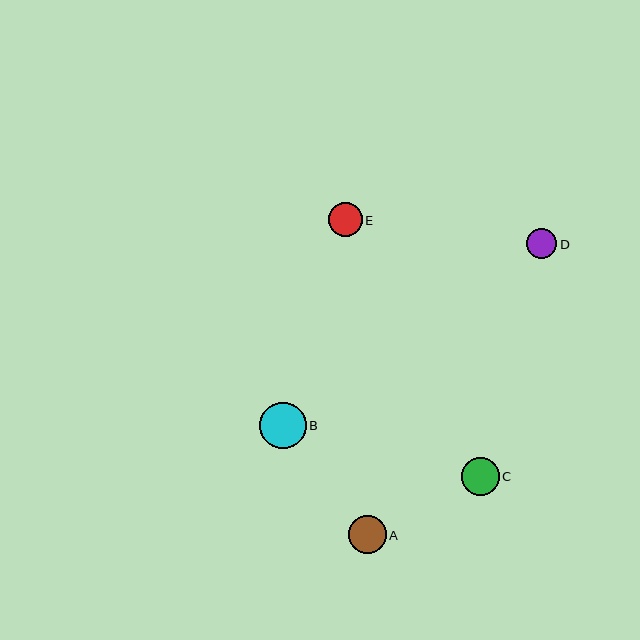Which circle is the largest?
Circle B is the largest with a size of approximately 46 pixels.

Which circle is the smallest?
Circle D is the smallest with a size of approximately 30 pixels.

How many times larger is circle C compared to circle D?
Circle C is approximately 1.3 times the size of circle D.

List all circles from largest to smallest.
From largest to smallest: B, A, C, E, D.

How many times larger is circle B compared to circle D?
Circle B is approximately 1.6 times the size of circle D.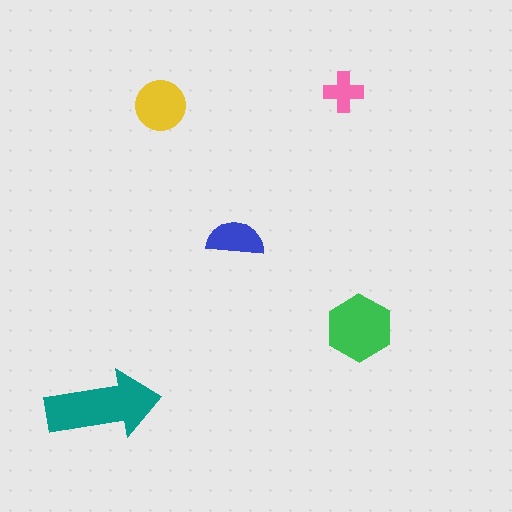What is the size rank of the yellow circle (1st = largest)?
3rd.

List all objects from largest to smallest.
The teal arrow, the green hexagon, the yellow circle, the blue semicircle, the pink cross.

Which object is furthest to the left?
The teal arrow is leftmost.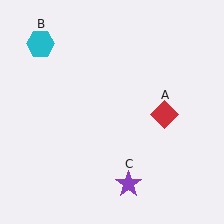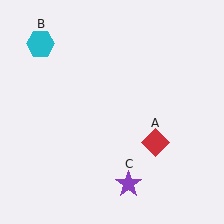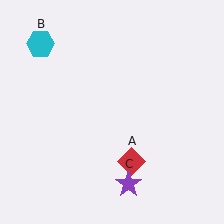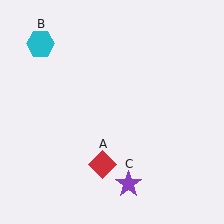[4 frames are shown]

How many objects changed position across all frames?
1 object changed position: red diamond (object A).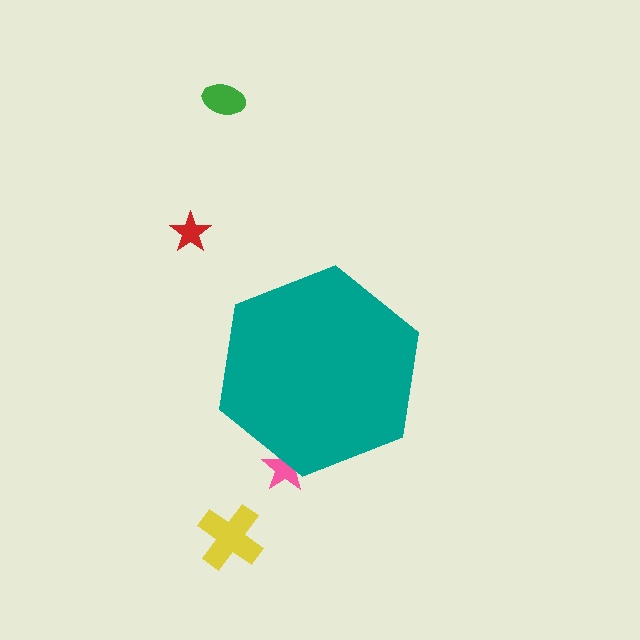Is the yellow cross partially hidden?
No, the yellow cross is fully visible.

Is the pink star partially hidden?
Yes, the pink star is partially hidden behind the teal hexagon.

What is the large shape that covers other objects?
A teal hexagon.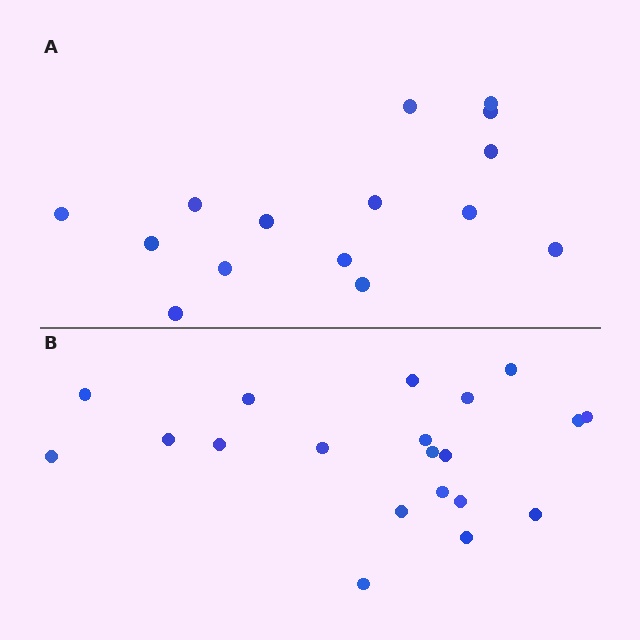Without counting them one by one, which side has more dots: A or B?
Region B (the bottom region) has more dots.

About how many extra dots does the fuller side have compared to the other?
Region B has about 5 more dots than region A.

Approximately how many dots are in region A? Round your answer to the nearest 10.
About 20 dots. (The exact count is 15, which rounds to 20.)